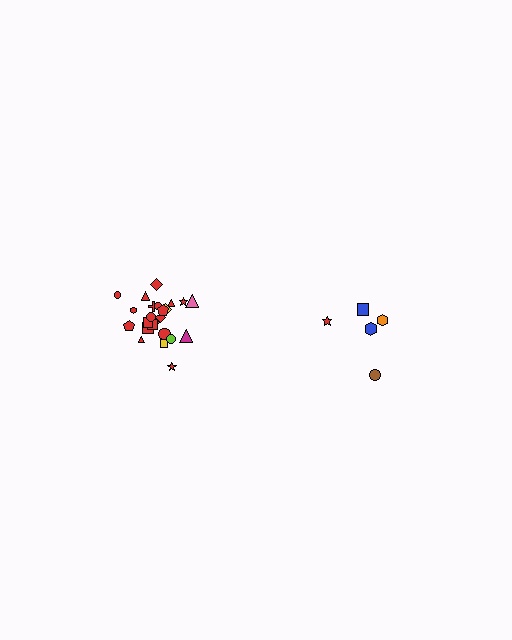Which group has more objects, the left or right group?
The left group.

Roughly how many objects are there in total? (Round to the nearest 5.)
Roughly 30 objects in total.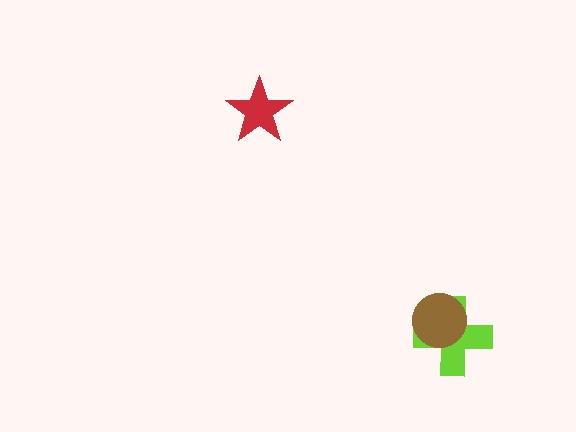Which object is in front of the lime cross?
The brown circle is in front of the lime cross.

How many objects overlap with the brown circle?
1 object overlaps with the brown circle.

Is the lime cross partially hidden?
Yes, it is partially covered by another shape.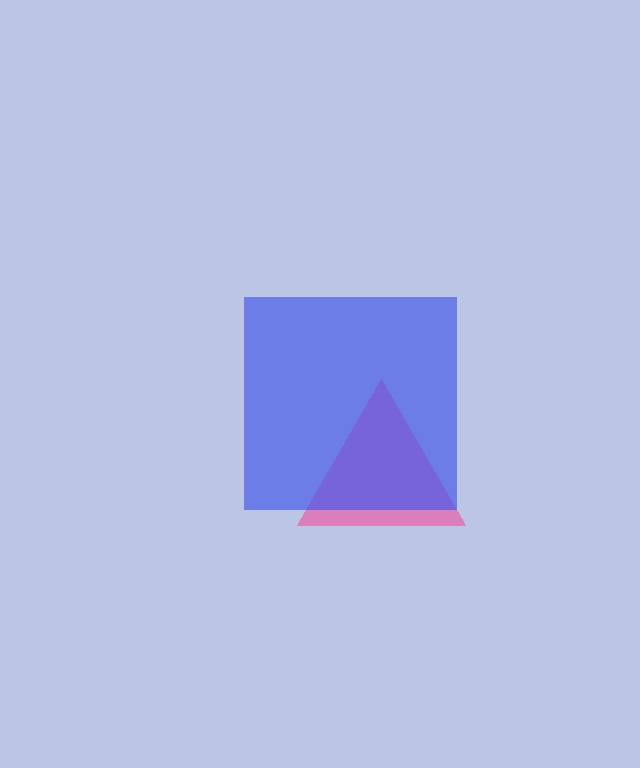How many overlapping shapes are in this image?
There are 2 overlapping shapes in the image.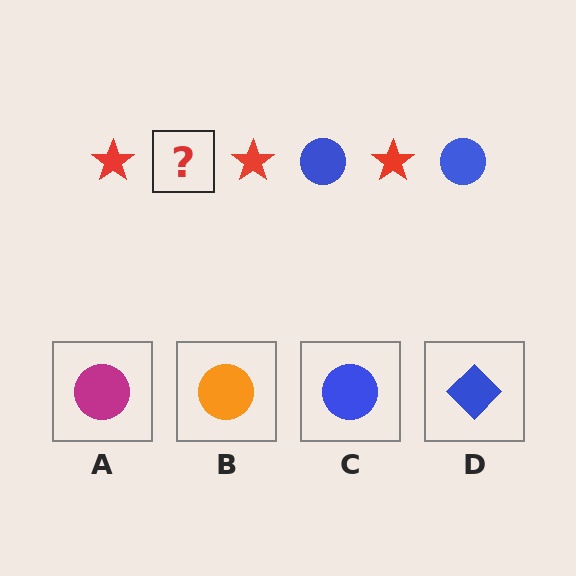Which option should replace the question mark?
Option C.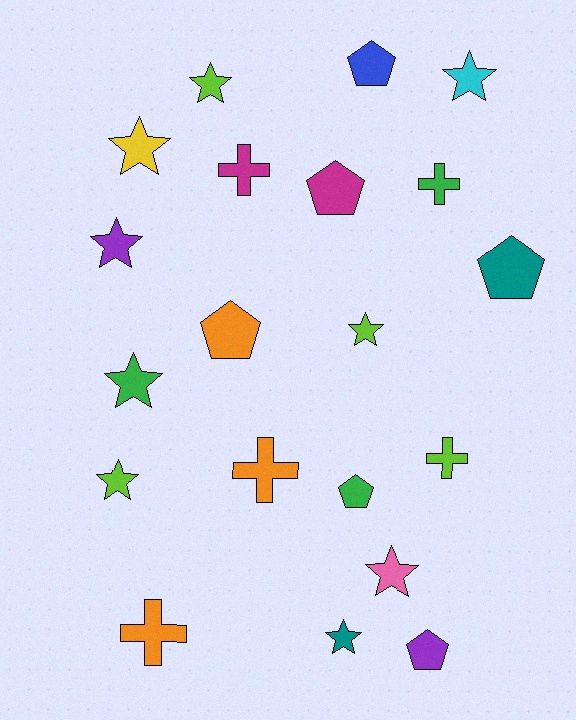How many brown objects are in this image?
There are no brown objects.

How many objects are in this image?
There are 20 objects.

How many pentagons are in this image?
There are 6 pentagons.